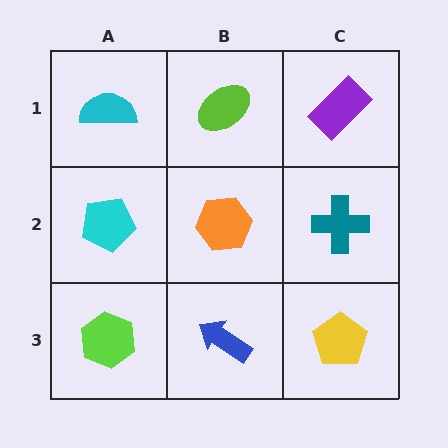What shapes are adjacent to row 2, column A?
A cyan semicircle (row 1, column A), a lime hexagon (row 3, column A), an orange hexagon (row 2, column B).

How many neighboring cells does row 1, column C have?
2.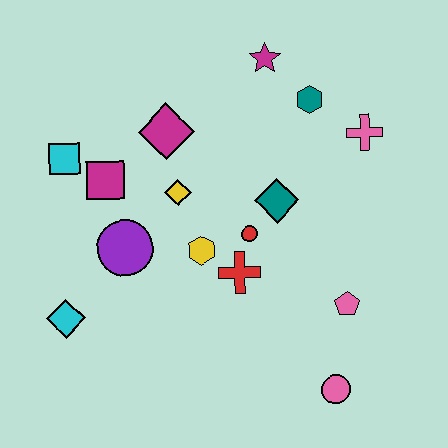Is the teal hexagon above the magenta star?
No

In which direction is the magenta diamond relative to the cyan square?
The magenta diamond is to the right of the cyan square.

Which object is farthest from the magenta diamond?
The pink circle is farthest from the magenta diamond.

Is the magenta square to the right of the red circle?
No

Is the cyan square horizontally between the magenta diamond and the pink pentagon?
No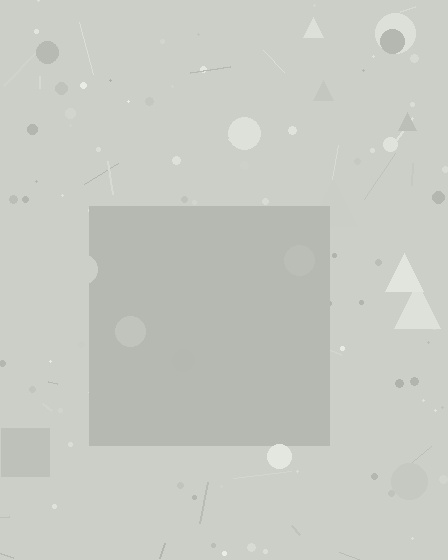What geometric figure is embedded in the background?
A square is embedded in the background.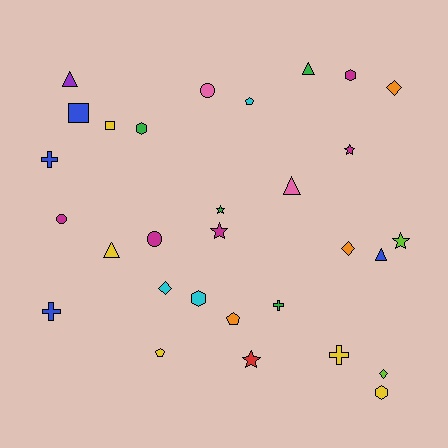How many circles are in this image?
There are 3 circles.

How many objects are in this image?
There are 30 objects.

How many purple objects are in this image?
There is 1 purple object.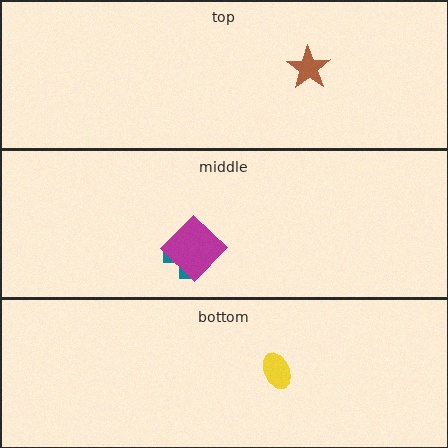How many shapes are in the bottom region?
1.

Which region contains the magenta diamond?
The middle region.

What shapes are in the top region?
The brown star.